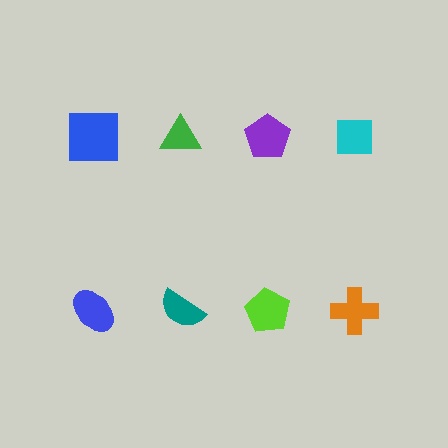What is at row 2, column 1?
A blue ellipse.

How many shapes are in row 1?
4 shapes.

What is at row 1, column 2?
A green triangle.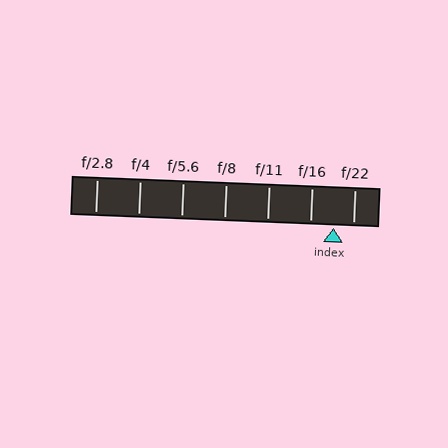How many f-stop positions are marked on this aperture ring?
There are 7 f-stop positions marked.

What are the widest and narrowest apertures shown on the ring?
The widest aperture shown is f/2.8 and the narrowest is f/22.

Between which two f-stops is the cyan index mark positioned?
The index mark is between f/16 and f/22.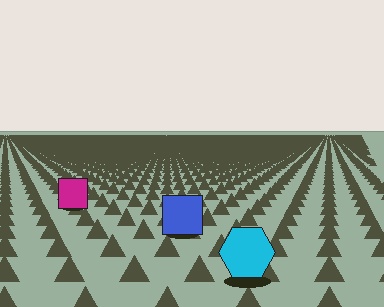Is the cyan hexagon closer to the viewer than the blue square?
Yes. The cyan hexagon is closer — you can tell from the texture gradient: the ground texture is coarser near it.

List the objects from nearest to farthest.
From nearest to farthest: the cyan hexagon, the blue square, the magenta square.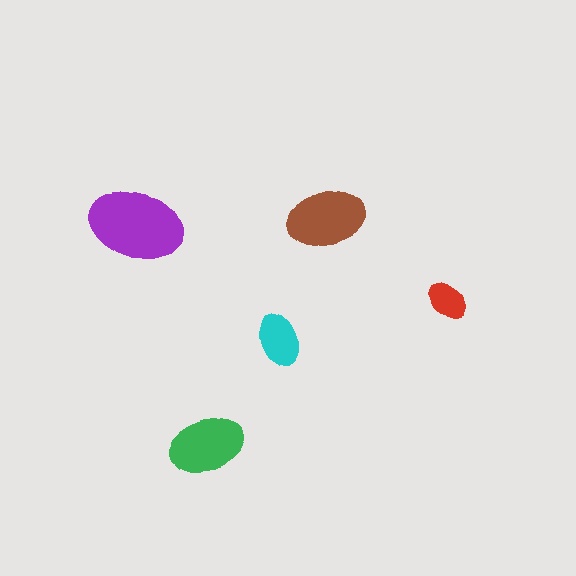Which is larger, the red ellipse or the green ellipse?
The green one.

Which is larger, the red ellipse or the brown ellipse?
The brown one.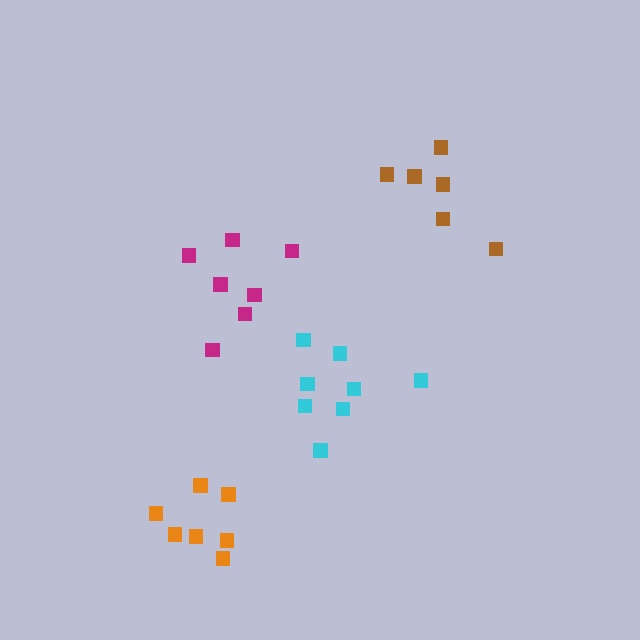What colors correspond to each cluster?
The clusters are colored: cyan, orange, brown, magenta.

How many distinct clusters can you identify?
There are 4 distinct clusters.